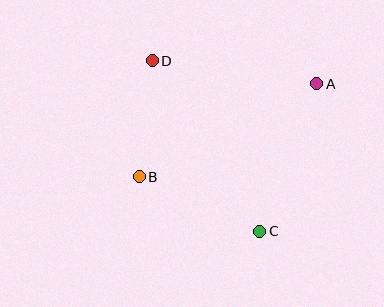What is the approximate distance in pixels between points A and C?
The distance between A and C is approximately 158 pixels.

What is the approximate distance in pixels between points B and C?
The distance between B and C is approximately 132 pixels.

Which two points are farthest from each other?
Points C and D are farthest from each other.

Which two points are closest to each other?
Points B and D are closest to each other.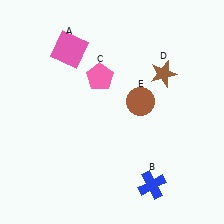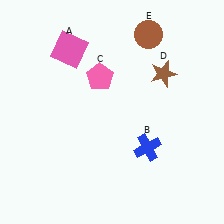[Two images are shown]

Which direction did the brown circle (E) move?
The brown circle (E) moved up.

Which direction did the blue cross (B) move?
The blue cross (B) moved up.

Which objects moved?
The objects that moved are: the blue cross (B), the brown circle (E).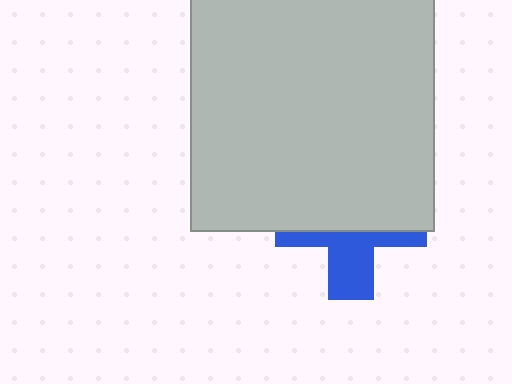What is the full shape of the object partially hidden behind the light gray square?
The partially hidden object is a blue cross.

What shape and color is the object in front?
The object in front is a light gray square.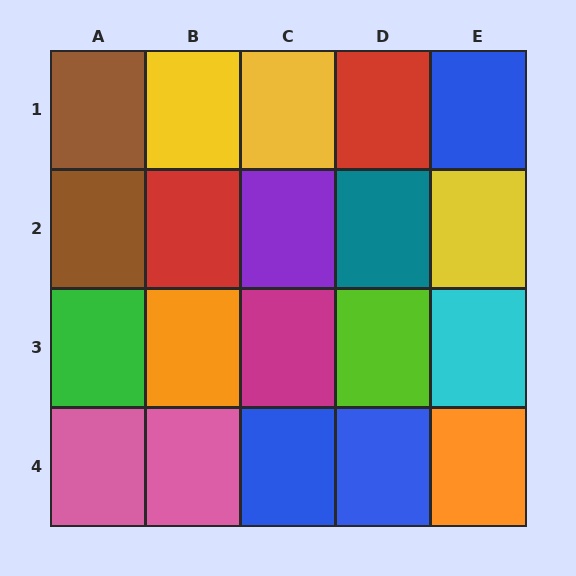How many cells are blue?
3 cells are blue.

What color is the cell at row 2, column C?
Purple.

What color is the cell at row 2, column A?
Brown.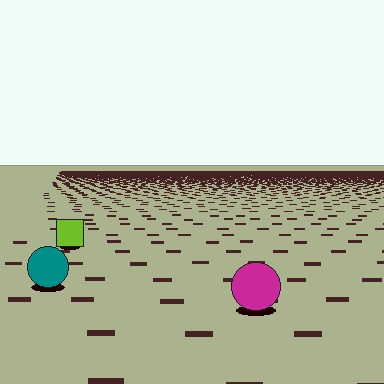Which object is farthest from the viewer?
The lime square is farthest from the viewer. It appears smaller and the ground texture around it is denser.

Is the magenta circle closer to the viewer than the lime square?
Yes. The magenta circle is closer — you can tell from the texture gradient: the ground texture is coarser near it.